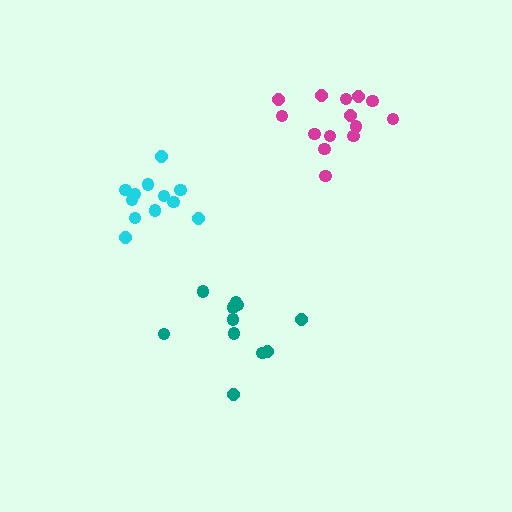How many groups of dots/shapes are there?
There are 3 groups.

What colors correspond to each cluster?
The clusters are colored: cyan, magenta, teal.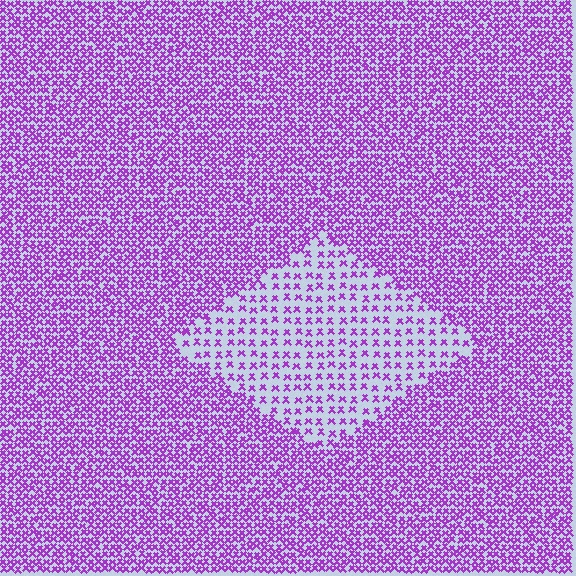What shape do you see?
I see a diamond.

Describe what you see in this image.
The image contains small purple elements arranged at two different densities. A diamond-shaped region is visible where the elements are less densely packed than the surrounding area.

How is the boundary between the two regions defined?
The boundary is defined by a change in element density (approximately 2.4x ratio). All elements are the same color, size, and shape.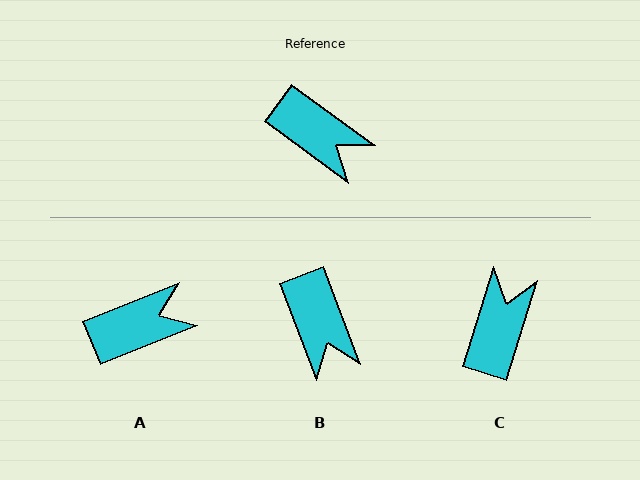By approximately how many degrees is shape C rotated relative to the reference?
Approximately 109 degrees counter-clockwise.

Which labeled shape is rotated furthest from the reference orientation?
C, about 109 degrees away.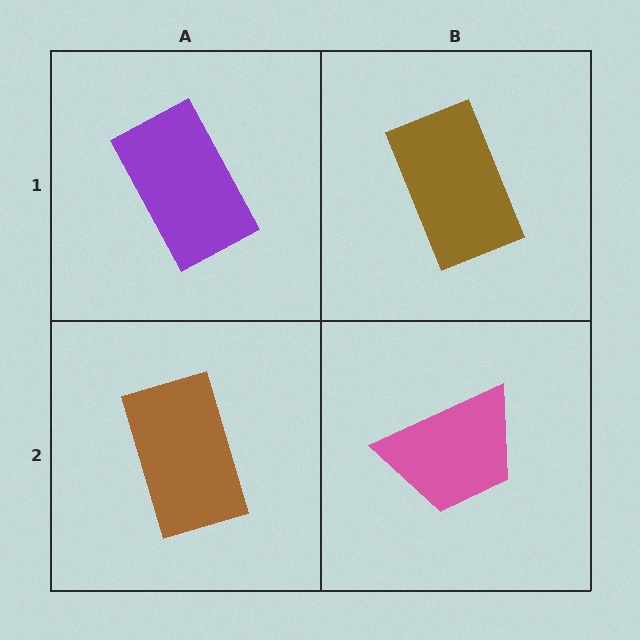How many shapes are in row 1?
2 shapes.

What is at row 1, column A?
A purple rectangle.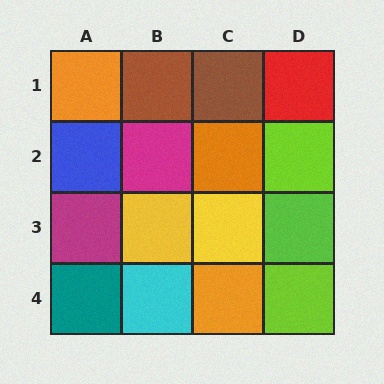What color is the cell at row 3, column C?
Yellow.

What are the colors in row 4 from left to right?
Teal, cyan, orange, lime.